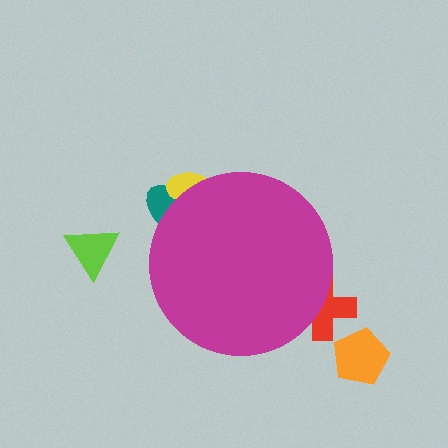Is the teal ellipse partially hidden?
Yes, the teal ellipse is partially hidden behind the magenta circle.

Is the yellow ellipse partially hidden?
Yes, the yellow ellipse is partially hidden behind the magenta circle.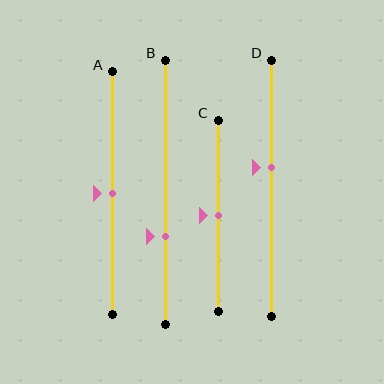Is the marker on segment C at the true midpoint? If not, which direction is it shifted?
Yes, the marker on segment C is at the true midpoint.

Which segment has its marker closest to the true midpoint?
Segment A has its marker closest to the true midpoint.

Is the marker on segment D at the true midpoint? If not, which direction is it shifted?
No, the marker on segment D is shifted upward by about 8% of the segment length.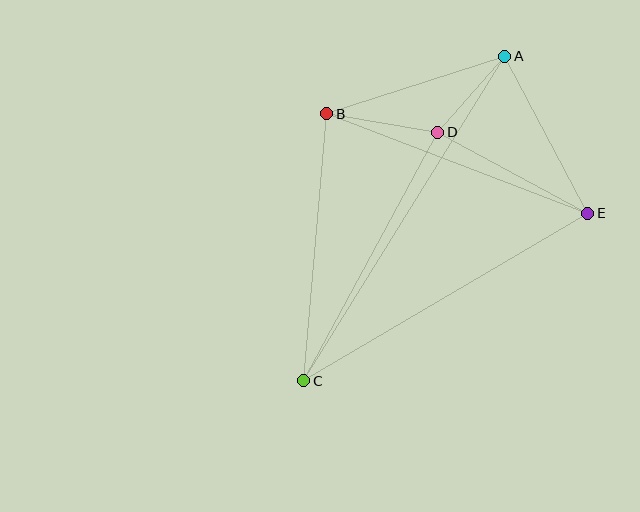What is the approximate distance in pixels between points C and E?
The distance between C and E is approximately 330 pixels.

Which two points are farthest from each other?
Points A and C are farthest from each other.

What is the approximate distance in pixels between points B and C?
The distance between B and C is approximately 268 pixels.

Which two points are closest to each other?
Points A and D are closest to each other.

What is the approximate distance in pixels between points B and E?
The distance between B and E is approximately 280 pixels.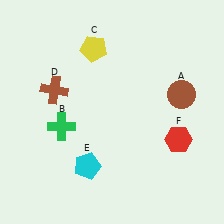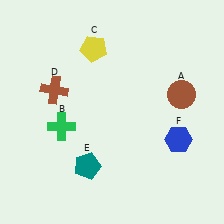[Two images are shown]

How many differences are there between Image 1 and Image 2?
There are 2 differences between the two images.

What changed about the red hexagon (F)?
In Image 1, F is red. In Image 2, it changed to blue.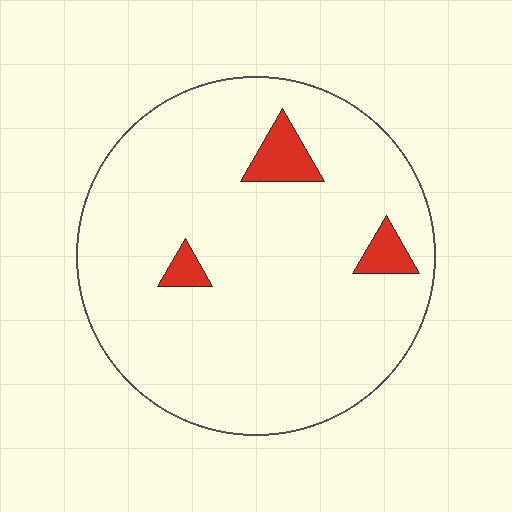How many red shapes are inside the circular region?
3.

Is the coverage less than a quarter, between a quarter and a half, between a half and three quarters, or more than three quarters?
Less than a quarter.